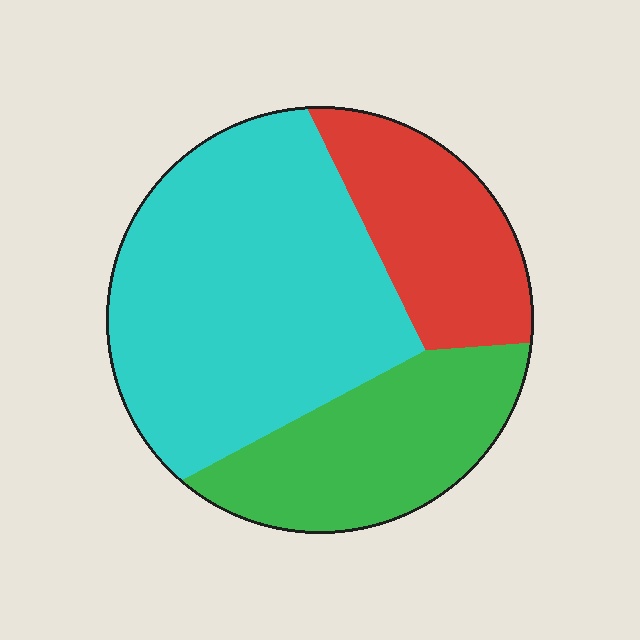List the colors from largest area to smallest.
From largest to smallest: cyan, green, red.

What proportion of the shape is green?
Green takes up between a sixth and a third of the shape.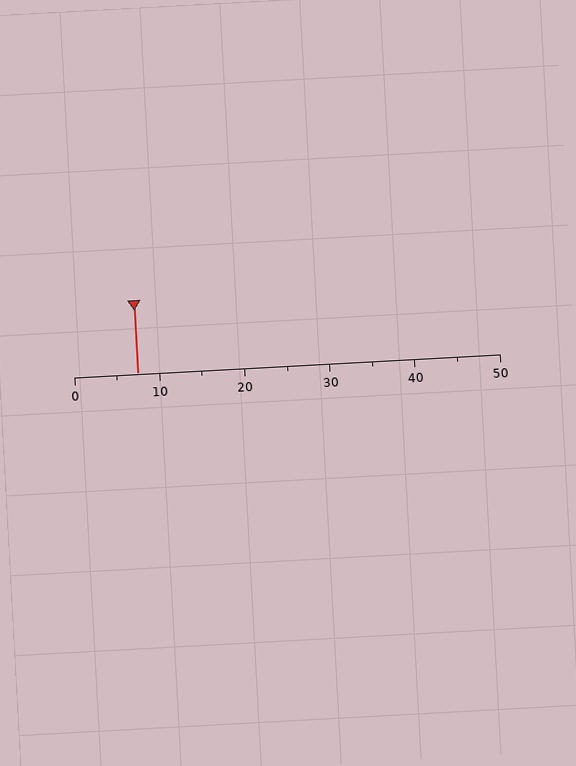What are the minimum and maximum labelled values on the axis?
The axis runs from 0 to 50.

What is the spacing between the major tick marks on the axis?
The major ticks are spaced 10 apart.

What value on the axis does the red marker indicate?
The marker indicates approximately 7.5.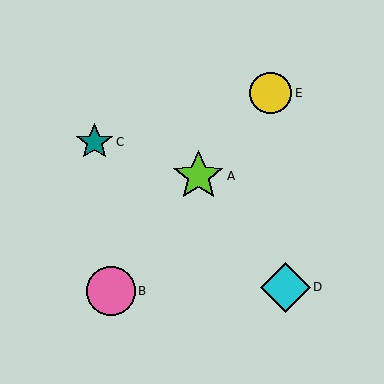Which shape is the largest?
The lime star (labeled A) is the largest.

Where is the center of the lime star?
The center of the lime star is at (198, 176).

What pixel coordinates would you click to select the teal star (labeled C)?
Click at (95, 142) to select the teal star C.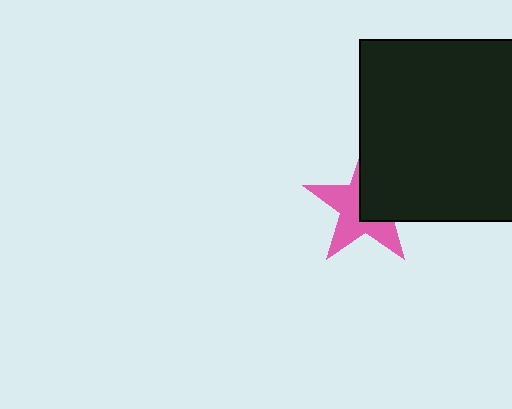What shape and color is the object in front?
The object in front is a black square.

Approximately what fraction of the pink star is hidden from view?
Roughly 44% of the pink star is hidden behind the black square.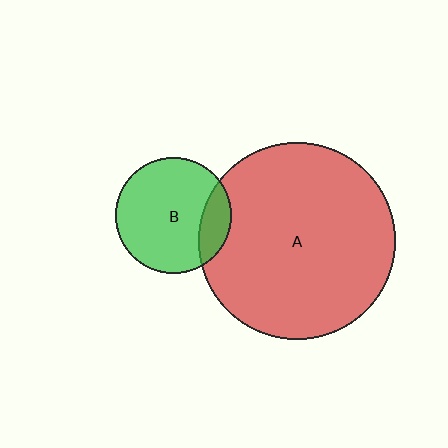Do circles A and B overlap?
Yes.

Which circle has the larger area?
Circle A (red).